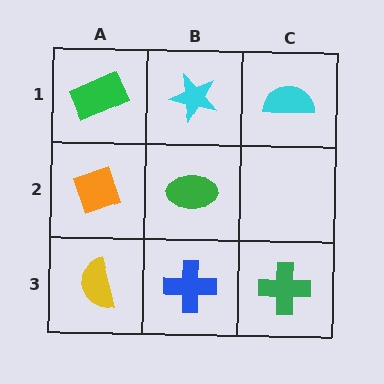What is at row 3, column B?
A blue cross.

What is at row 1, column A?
A green rectangle.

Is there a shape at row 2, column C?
No, that cell is empty.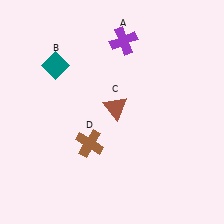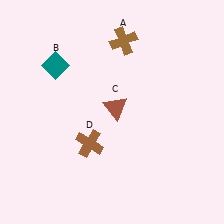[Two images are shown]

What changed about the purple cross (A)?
In Image 1, A is purple. In Image 2, it changed to brown.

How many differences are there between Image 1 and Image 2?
There is 1 difference between the two images.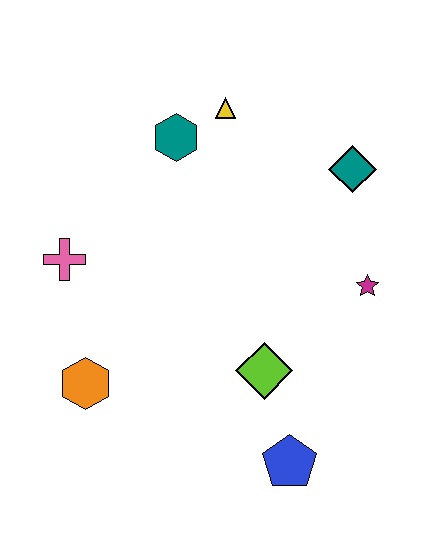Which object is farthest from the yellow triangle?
The blue pentagon is farthest from the yellow triangle.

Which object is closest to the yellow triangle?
The teal hexagon is closest to the yellow triangle.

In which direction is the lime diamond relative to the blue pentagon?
The lime diamond is above the blue pentagon.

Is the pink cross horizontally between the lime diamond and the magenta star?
No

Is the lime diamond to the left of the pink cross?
No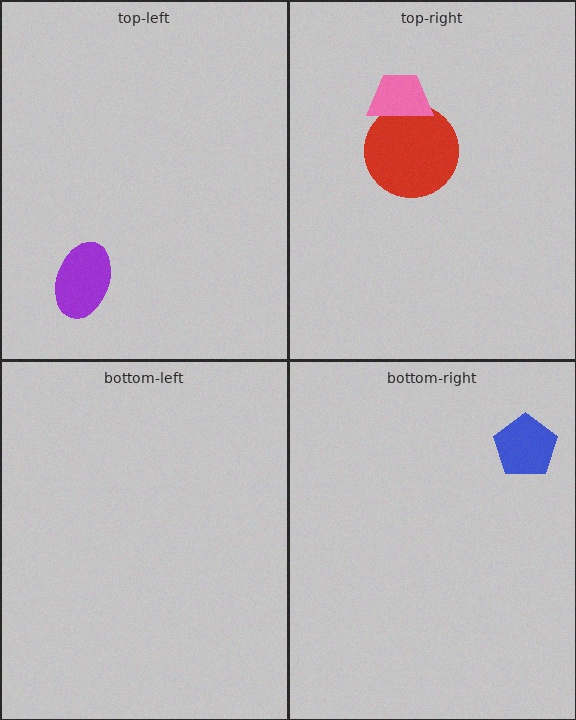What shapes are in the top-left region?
The purple ellipse.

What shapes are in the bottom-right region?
The blue pentagon.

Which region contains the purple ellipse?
The top-left region.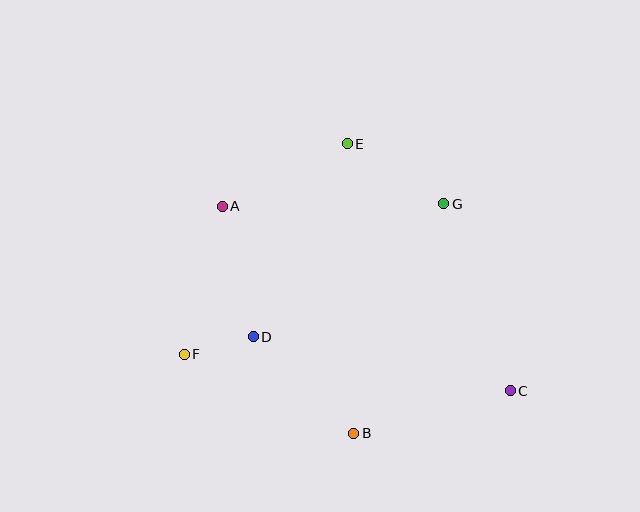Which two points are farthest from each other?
Points A and C are farthest from each other.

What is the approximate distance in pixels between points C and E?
The distance between C and E is approximately 296 pixels.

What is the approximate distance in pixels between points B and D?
The distance between B and D is approximately 139 pixels.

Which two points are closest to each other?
Points D and F are closest to each other.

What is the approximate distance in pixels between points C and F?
The distance between C and F is approximately 328 pixels.